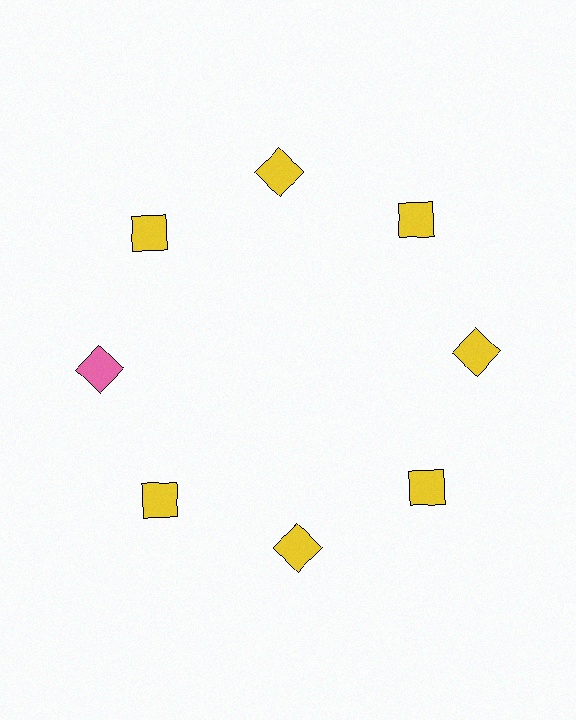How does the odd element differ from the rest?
It has a different color: pink instead of yellow.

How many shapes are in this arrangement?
There are 8 shapes arranged in a ring pattern.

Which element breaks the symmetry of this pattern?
The pink square at roughly the 9 o'clock position breaks the symmetry. All other shapes are yellow squares.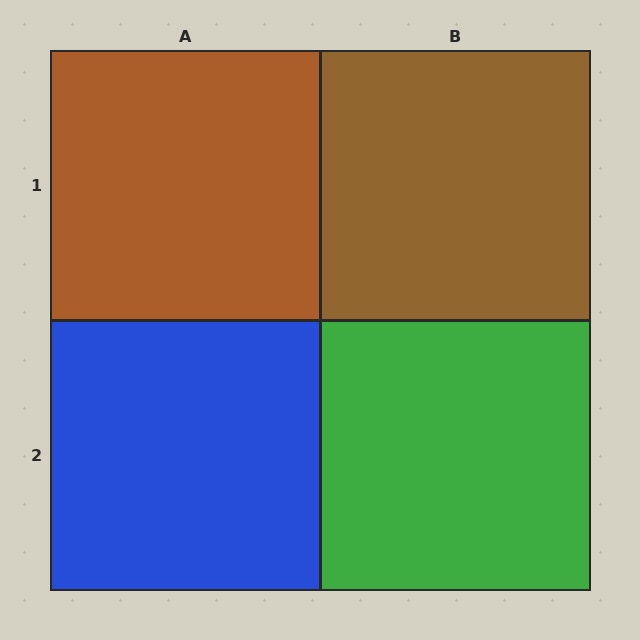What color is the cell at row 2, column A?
Blue.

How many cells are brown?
2 cells are brown.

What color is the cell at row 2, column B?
Green.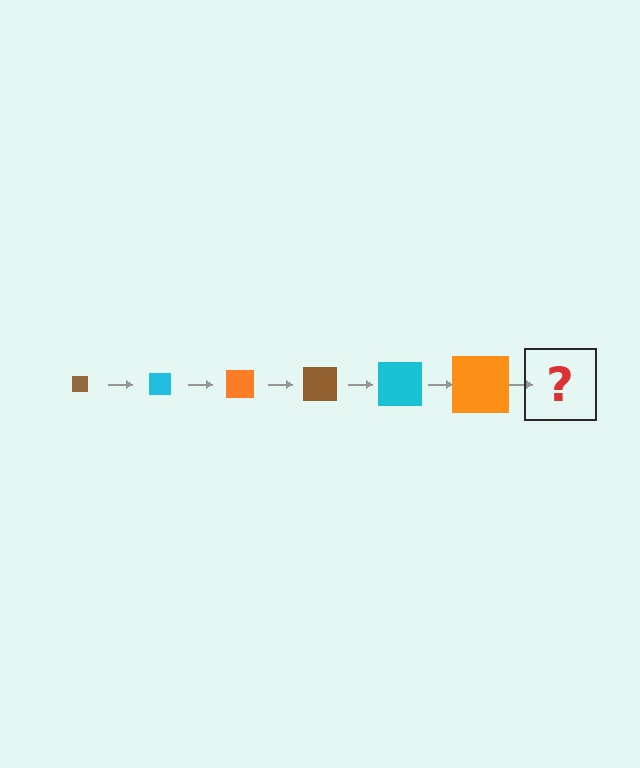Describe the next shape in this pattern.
It should be a brown square, larger than the previous one.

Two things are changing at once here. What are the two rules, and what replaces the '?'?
The two rules are that the square grows larger each step and the color cycles through brown, cyan, and orange. The '?' should be a brown square, larger than the previous one.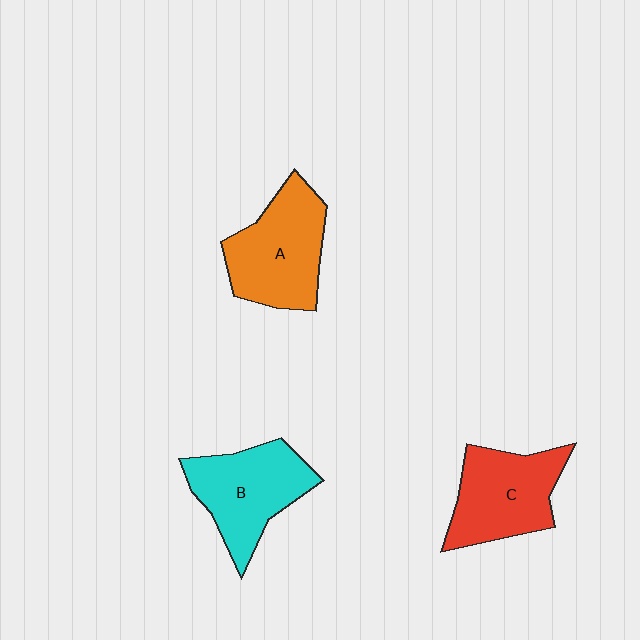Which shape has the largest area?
Shape A (orange).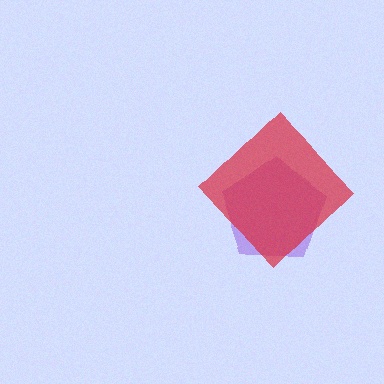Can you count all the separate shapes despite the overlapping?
Yes, there are 2 separate shapes.